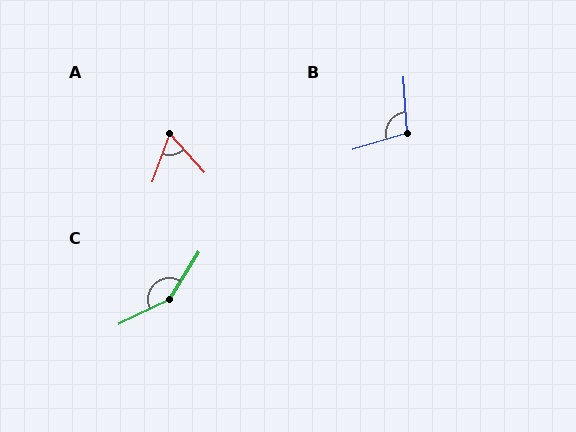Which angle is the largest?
C, at approximately 148 degrees.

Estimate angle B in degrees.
Approximately 103 degrees.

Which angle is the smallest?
A, at approximately 62 degrees.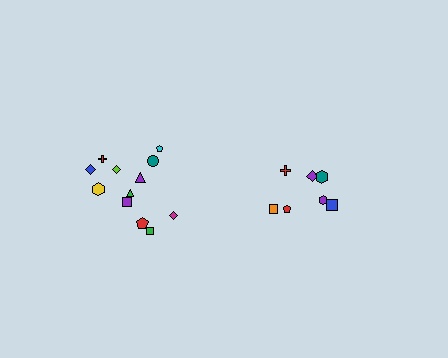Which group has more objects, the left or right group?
The left group.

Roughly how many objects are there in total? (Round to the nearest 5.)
Roughly 20 objects in total.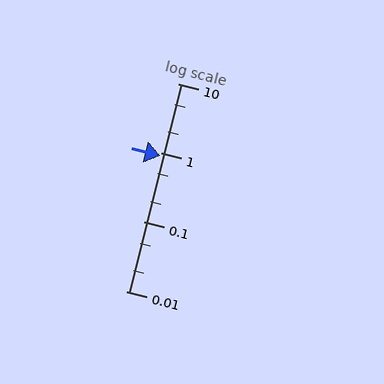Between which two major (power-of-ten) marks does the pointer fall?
The pointer is between 0.1 and 1.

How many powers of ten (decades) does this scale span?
The scale spans 3 decades, from 0.01 to 10.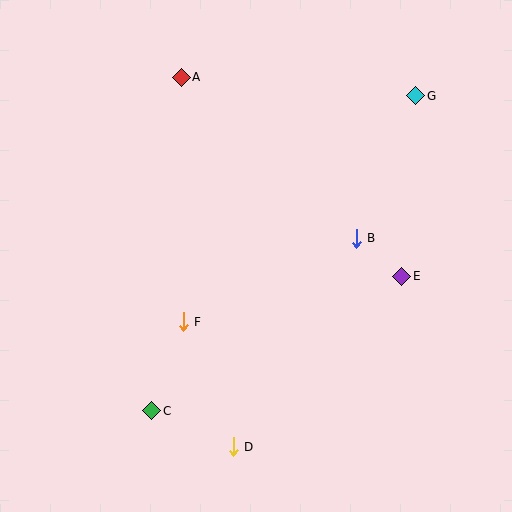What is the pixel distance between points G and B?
The distance between G and B is 154 pixels.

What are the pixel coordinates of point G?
Point G is at (416, 96).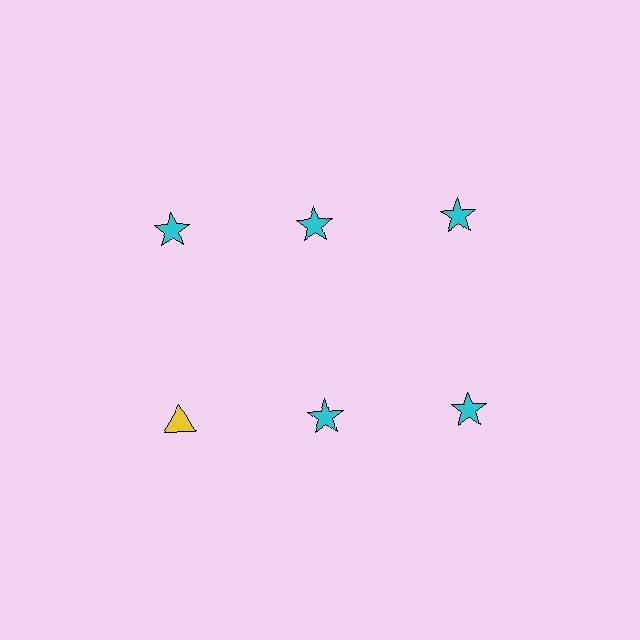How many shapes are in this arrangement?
There are 6 shapes arranged in a grid pattern.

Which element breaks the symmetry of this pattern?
The yellow triangle in the second row, leftmost column breaks the symmetry. All other shapes are cyan stars.